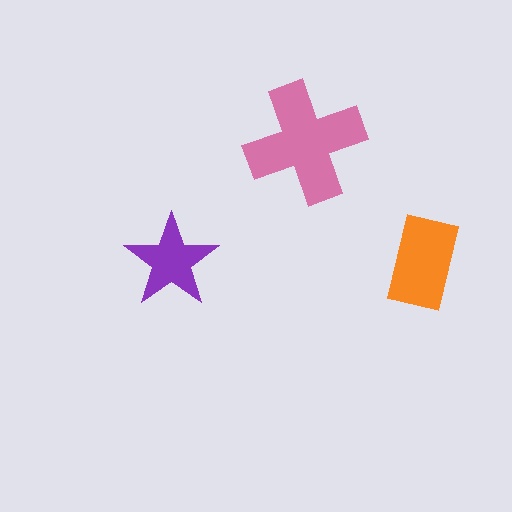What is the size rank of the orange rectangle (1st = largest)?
2nd.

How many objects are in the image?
There are 3 objects in the image.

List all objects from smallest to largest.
The purple star, the orange rectangle, the pink cross.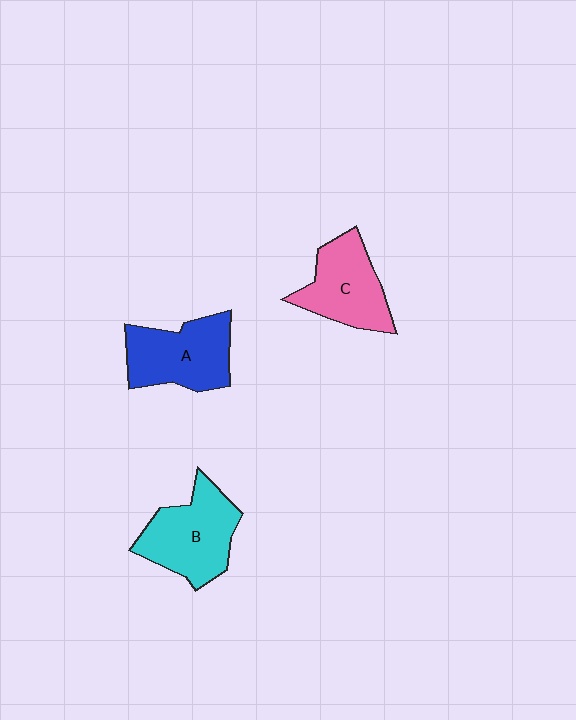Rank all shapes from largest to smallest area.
From largest to smallest: B (cyan), A (blue), C (pink).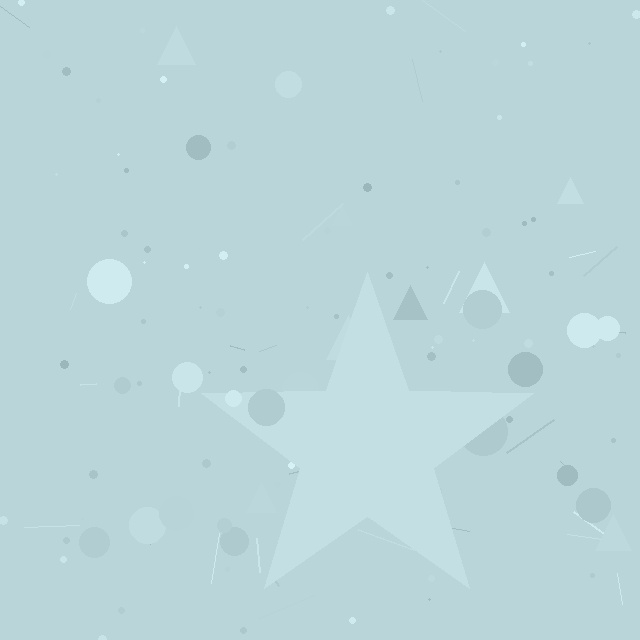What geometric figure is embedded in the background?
A star is embedded in the background.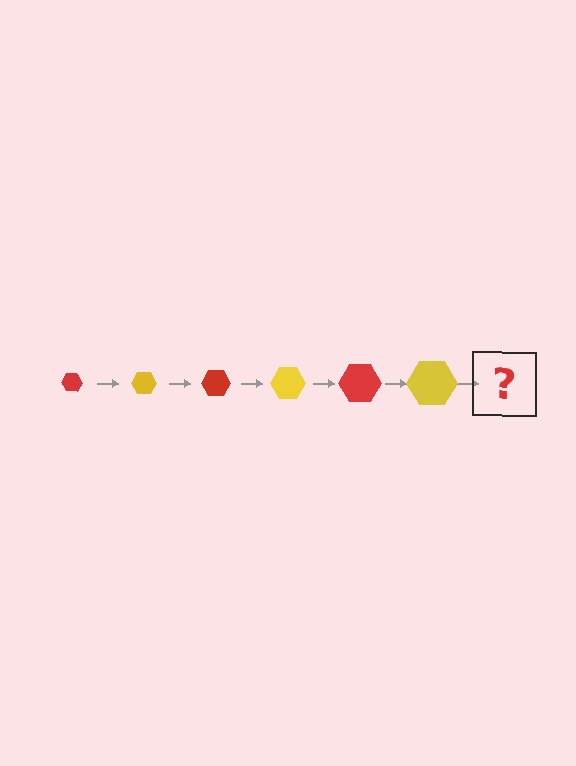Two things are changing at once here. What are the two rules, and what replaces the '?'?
The two rules are that the hexagon grows larger each step and the color cycles through red and yellow. The '?' should be a red hexagon, larger than the previous one.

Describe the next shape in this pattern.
It should be a red hexagon, larger than the previous one.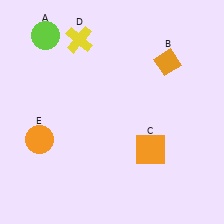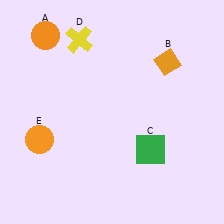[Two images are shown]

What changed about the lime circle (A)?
In Image 1, A is lime. In Image 2, it changed to orange.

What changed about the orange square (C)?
In Image 1, C is orange. In Image 2, it changed to green.